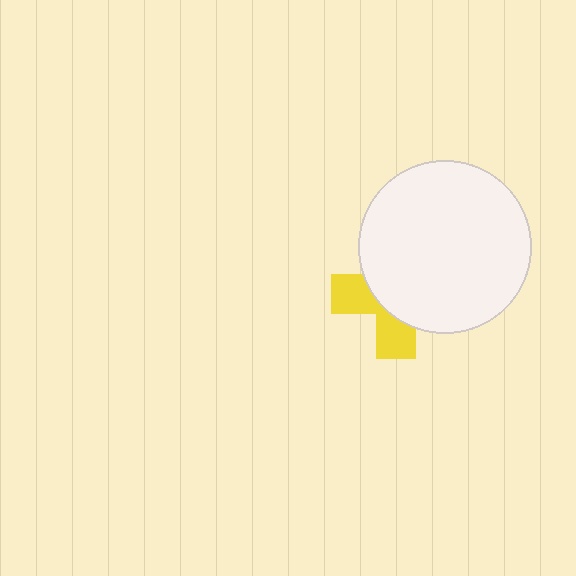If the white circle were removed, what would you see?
You would see the complete yellow cross.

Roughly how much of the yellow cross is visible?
A small part of it is visible (roughly 37%).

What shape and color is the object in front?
The object in front is a white circle.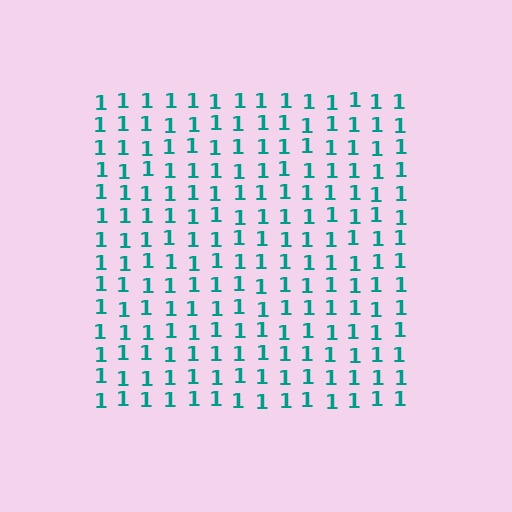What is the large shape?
The large shape is a square.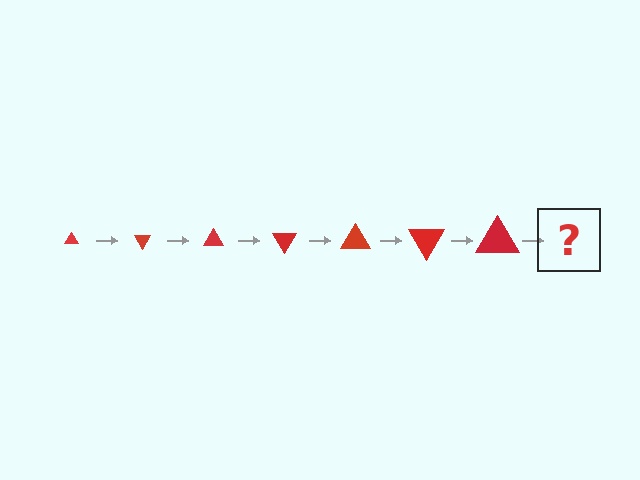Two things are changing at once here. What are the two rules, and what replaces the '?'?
The two rules are that the triangle grows larger each step and it rotates 60 degrees each step. The '?' should be a triangle, larger than the previous one and rotated 420 degrees from the start.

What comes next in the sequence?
The next element should be a triangle, larger than the previous one and rotated 420 degrees from the start.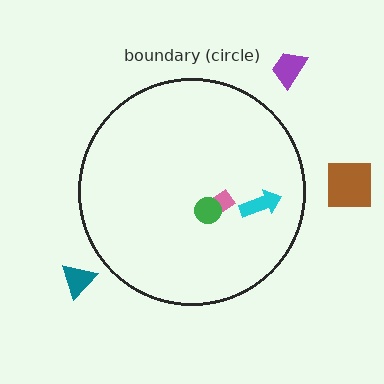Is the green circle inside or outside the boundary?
Inside.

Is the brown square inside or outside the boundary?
Outside.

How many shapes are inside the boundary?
3 inside, 3 outside.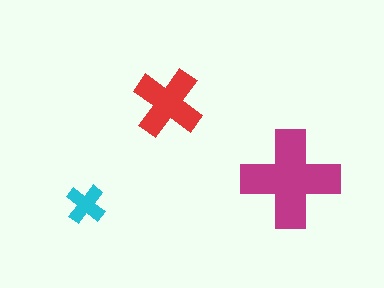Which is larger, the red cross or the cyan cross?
The red one.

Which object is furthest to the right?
The magenta cross is rightmost.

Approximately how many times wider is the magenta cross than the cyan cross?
About 2.5 times wider.